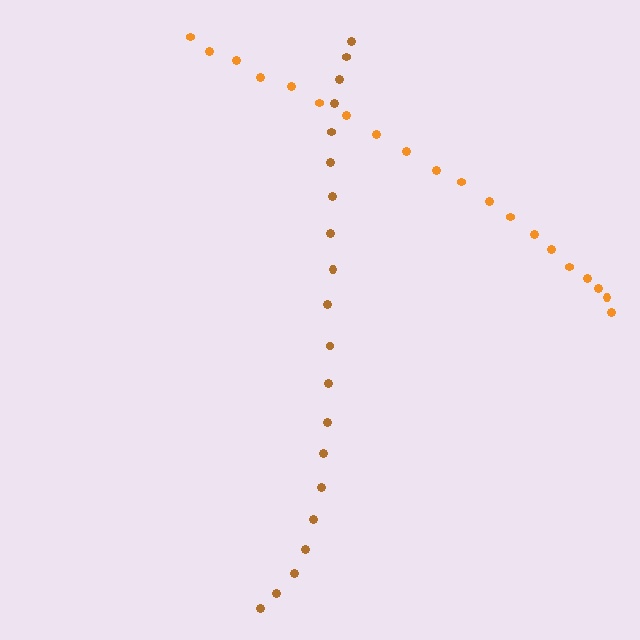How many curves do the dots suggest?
There are 2 distinct paths.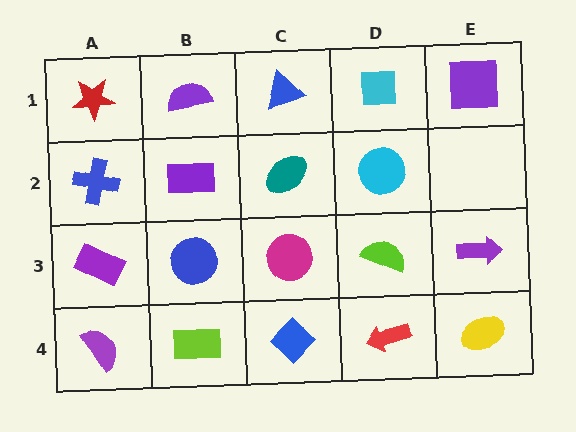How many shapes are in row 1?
5 shapes.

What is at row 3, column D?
A lime semicircle.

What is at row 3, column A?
A purple rectangle.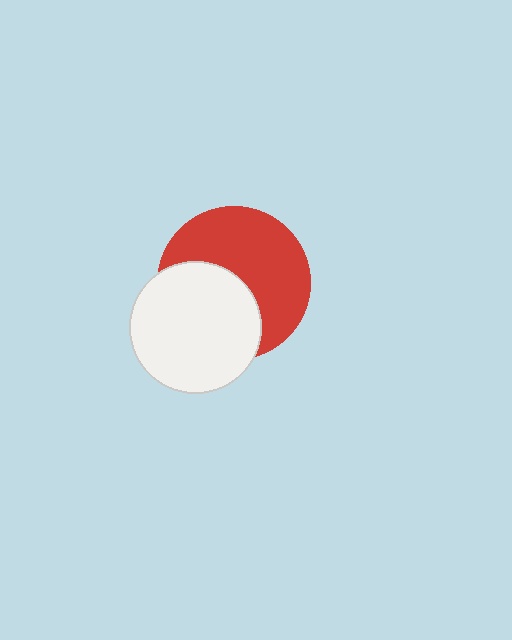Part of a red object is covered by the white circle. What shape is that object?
It is a circle.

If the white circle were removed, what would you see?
You would see the complete red circle.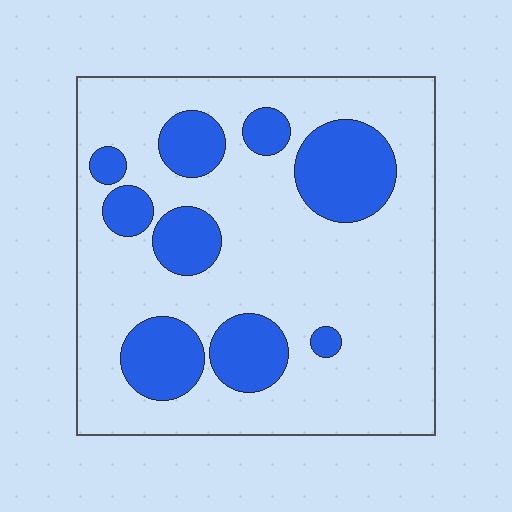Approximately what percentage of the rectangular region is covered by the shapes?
Approximately 25%.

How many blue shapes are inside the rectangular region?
9.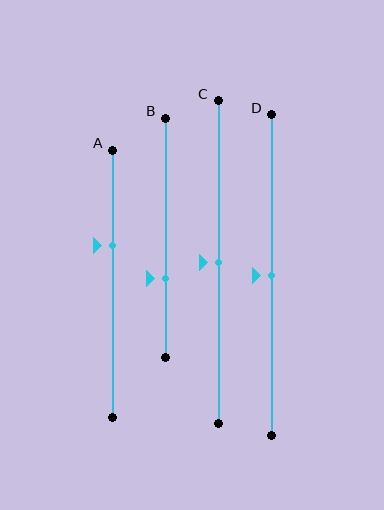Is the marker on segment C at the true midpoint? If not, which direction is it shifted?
Yes, the marker on segment C is at the true midpoint.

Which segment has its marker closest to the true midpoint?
Segment C has its marker closest to the true midpoint.